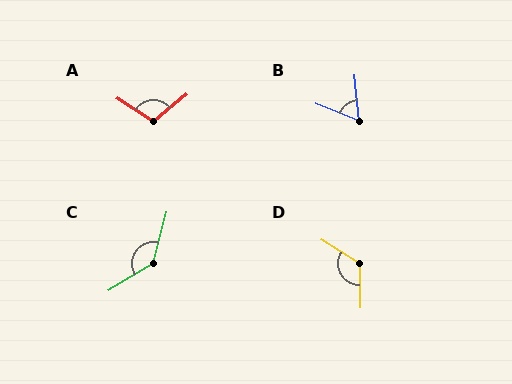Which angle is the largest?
C, at approximately 136 degrees.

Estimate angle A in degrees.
Approximately 108 degrees.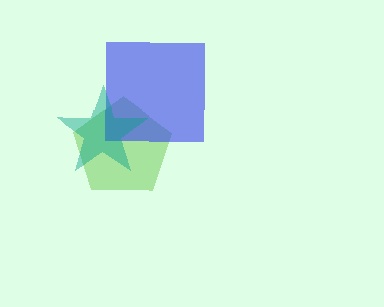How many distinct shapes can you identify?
There are 3 distinct shapes: a lime pentagon, a blue square, a teal star.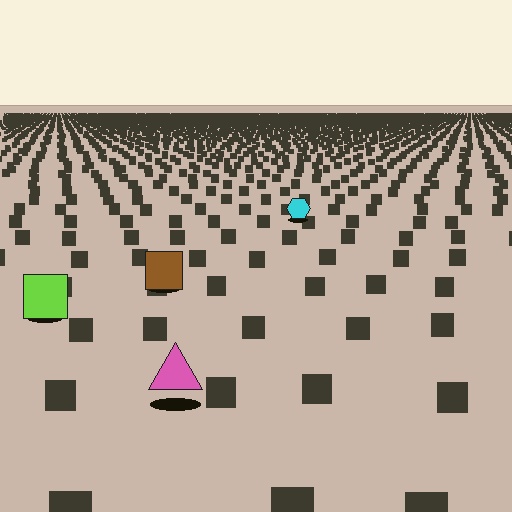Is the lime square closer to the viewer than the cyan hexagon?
Yes. The lime square is closer — you can tell from the texture gradient: the ground texture is coarser near it.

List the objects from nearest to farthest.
From nearest to farthest: the pink triangle, the lime square, the brown square, the cyan hexagon.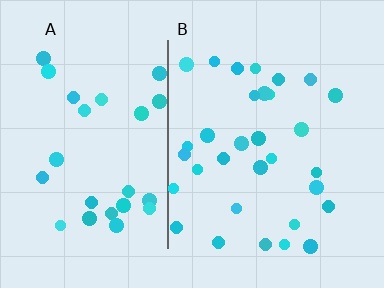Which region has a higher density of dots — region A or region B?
B (the right).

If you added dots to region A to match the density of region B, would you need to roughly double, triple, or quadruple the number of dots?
Approximately double.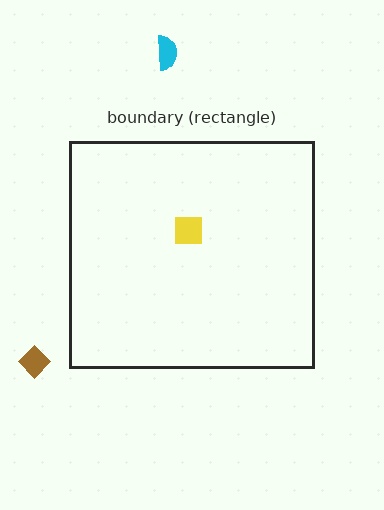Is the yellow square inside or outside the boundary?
Inside.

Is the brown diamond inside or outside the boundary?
Outside.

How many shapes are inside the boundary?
1 inside, 2 outside.